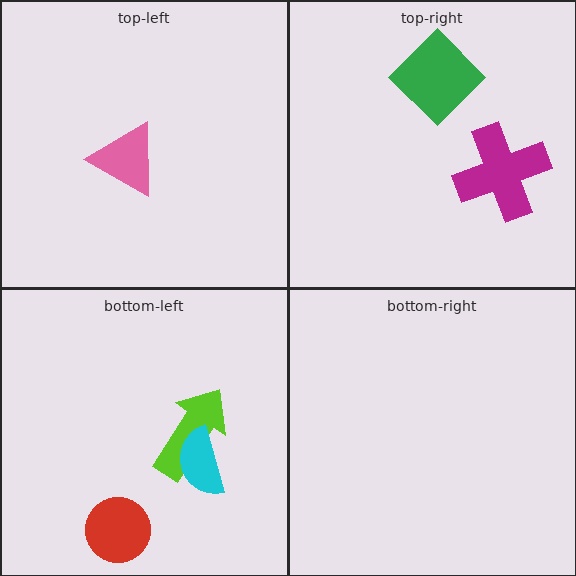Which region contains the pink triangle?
The top-left region.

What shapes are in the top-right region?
The green diamond, the magenta cross.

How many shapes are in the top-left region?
1.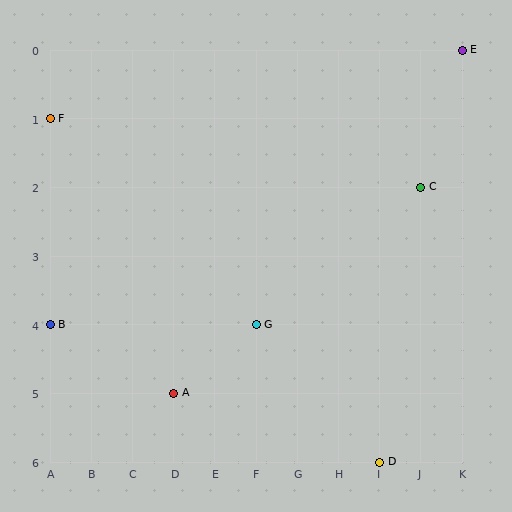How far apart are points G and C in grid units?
Points G and C are 4 columns and 2 rows apart (about 4.5 grid units diagonally).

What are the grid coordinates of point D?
Point D is at grid coordinates (I, 6).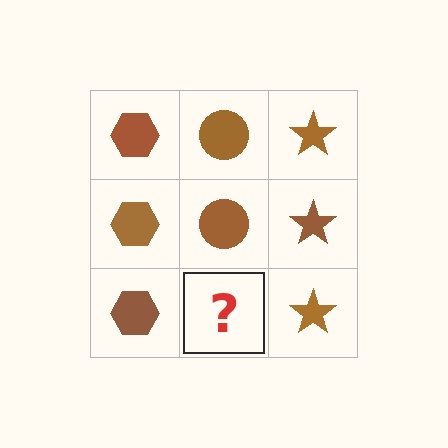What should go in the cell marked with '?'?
The missing cell should contain a brown circle.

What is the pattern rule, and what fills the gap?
The rule is that each column has a consistent shape. The gap should be filled with a brown circle.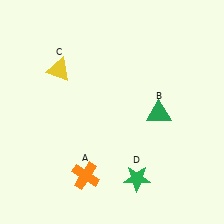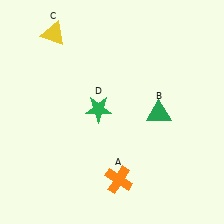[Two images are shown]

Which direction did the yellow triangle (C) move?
The yellow triangle (C) moved up.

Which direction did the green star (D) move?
The green star (D) moved up.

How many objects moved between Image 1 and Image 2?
3 objects moved between the two images.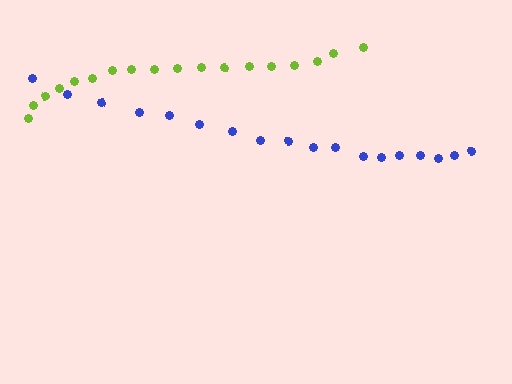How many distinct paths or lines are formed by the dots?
There are 2 distinct paths.